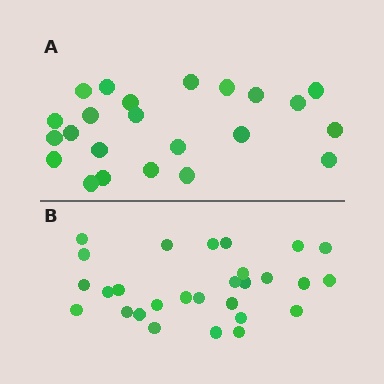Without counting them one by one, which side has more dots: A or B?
Region B (the bottom region) has more dots.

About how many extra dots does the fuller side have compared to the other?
Region B has about 5 more dots than region A.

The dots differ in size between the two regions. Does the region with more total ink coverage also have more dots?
No. Region A has more total ink coverage because its dots are larger, but region B actually contains more individual dots. Total area can be misleading — the number of items is what matters here.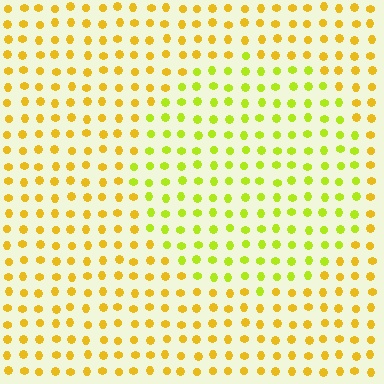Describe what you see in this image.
The image is filled with small yellow elements in a uniform arrangement. A circle-shaped region is visible where the elements are tinted to a slightly different hue, forming a subtle color boundary.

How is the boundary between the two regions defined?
The boundary is defined purely by a slight shift in hue (about 32 degrees). Spacing, size, and orientation are identical on both sides.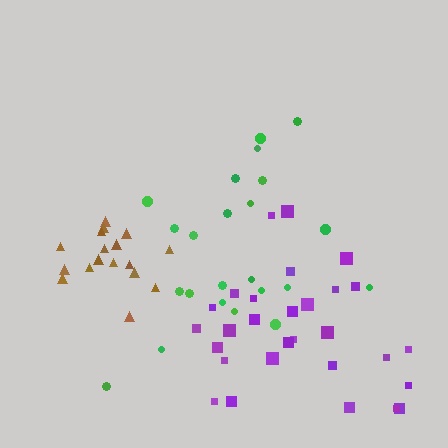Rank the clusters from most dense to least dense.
brown, purple, green.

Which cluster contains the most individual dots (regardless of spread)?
Purple (29).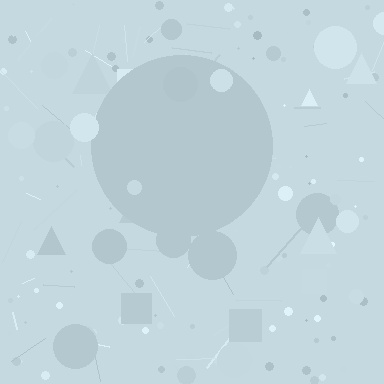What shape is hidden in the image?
A circle is hidden in the image.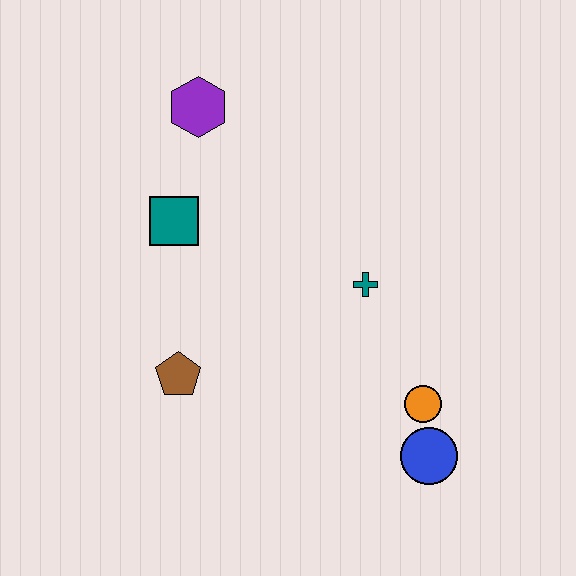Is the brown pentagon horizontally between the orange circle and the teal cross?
No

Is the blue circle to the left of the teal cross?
No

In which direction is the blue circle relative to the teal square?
The blue circle is to the right of the teal square.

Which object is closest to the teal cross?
The orange circle is closest to the teal cross.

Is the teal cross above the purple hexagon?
No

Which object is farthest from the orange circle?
The purple hexagon is farthest from the orange circle.